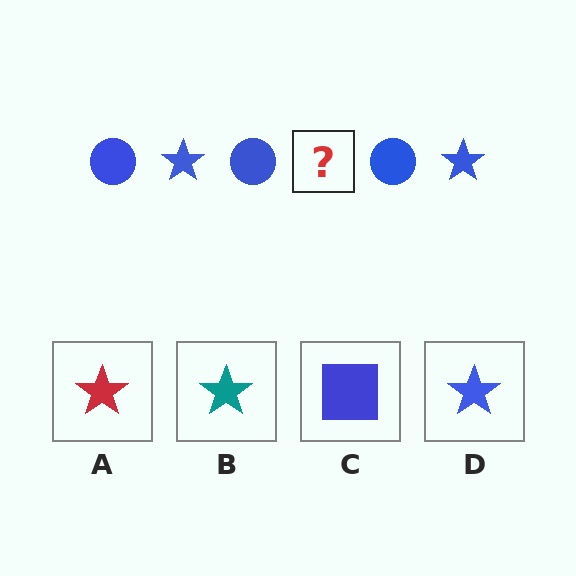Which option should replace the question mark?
Option D.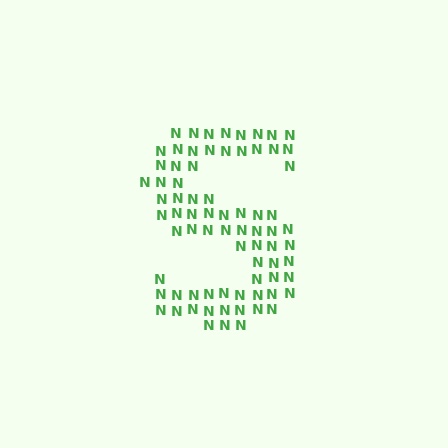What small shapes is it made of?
It is made of small letter N's.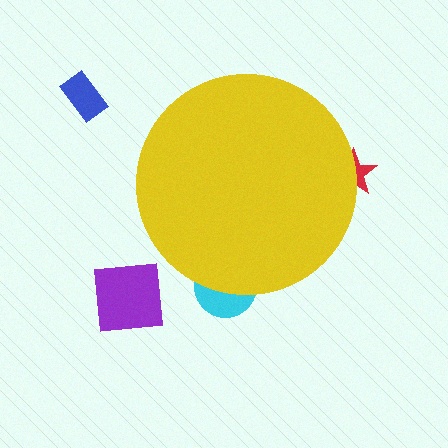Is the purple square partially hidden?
No, the purple square is fully visible.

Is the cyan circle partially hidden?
Yes, the cyan circle is partially hidden behind the yellow circle.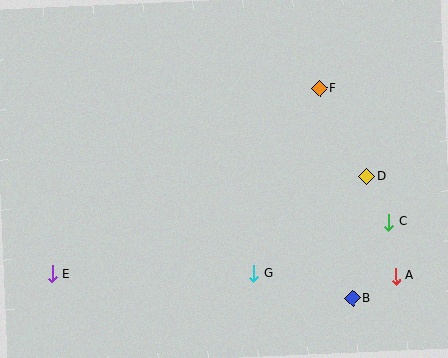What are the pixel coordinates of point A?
Point A is at (396, 276).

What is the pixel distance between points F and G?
The distance between F and G is 196 pixels.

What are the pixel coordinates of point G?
Point G is at (254, 273).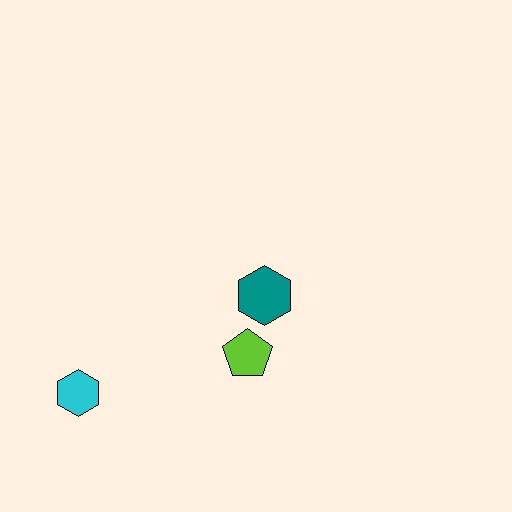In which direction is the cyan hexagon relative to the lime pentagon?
The cyan hexagon is to the left of the lime pentagon.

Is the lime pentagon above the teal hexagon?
No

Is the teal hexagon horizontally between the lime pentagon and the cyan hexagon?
No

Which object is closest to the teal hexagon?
The lime pentagon is closest to the teal hexagon.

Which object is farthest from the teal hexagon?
The cyan hexagon is farthest from the teal hexagon.